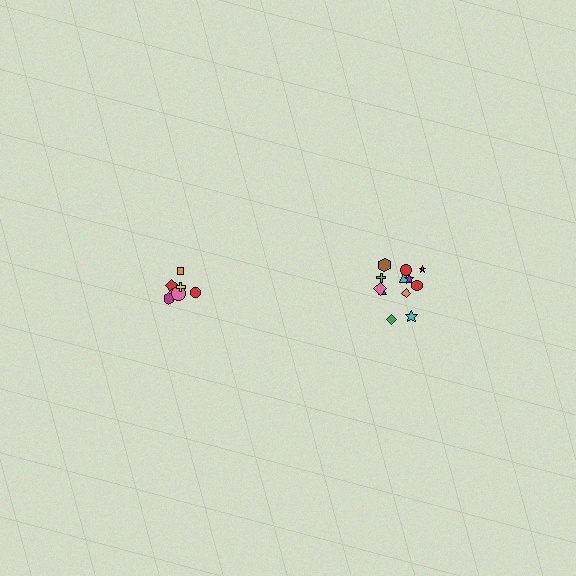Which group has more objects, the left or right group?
The right group.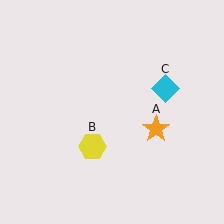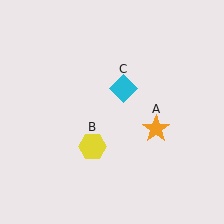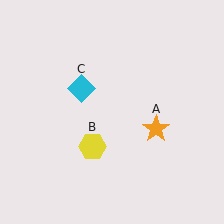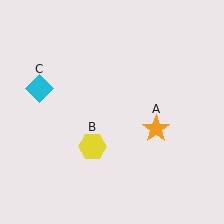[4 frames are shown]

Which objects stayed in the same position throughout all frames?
Orange star (object A) and yellow hexagon (object B) remained stationary.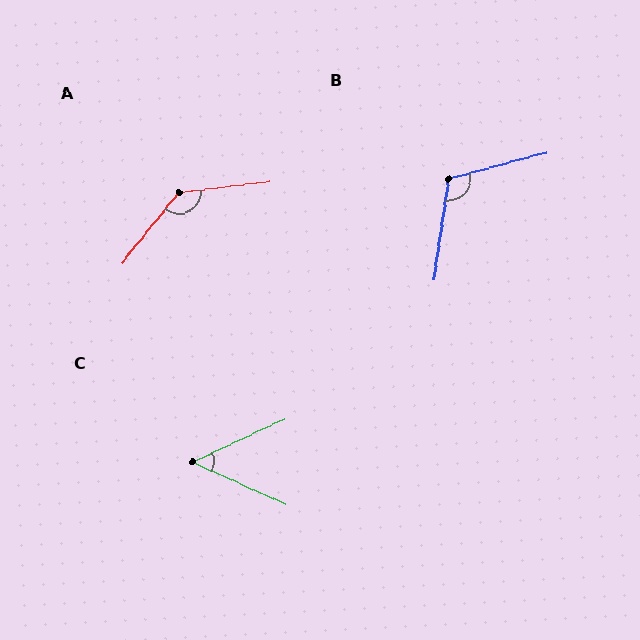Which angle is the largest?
A, at approximately 135 degrees.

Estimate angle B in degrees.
Approximately 113 degrees.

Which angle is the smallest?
C, at approximately 49 degrees.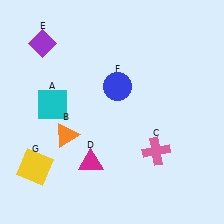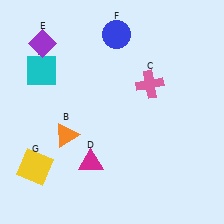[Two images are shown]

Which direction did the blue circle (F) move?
The blue circle (F) moved up.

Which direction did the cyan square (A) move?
The cyan square (A) moved up.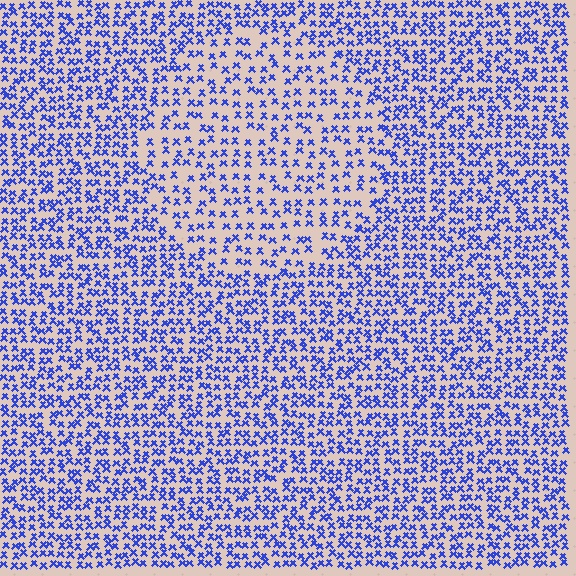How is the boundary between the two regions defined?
The boundary is defined by a change in element density (approximately 1.7x ratio). All elements are the same color, size, and shape.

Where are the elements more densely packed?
The elements are more densely packed outside the circle boundary.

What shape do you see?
I see a circle.